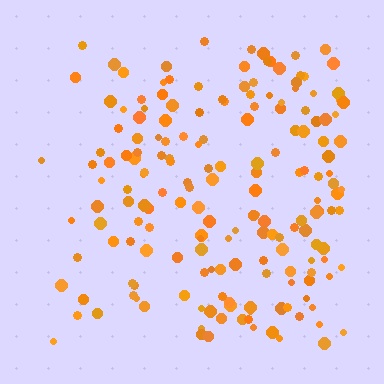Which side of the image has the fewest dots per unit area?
The left.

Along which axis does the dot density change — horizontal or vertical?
Horizontal.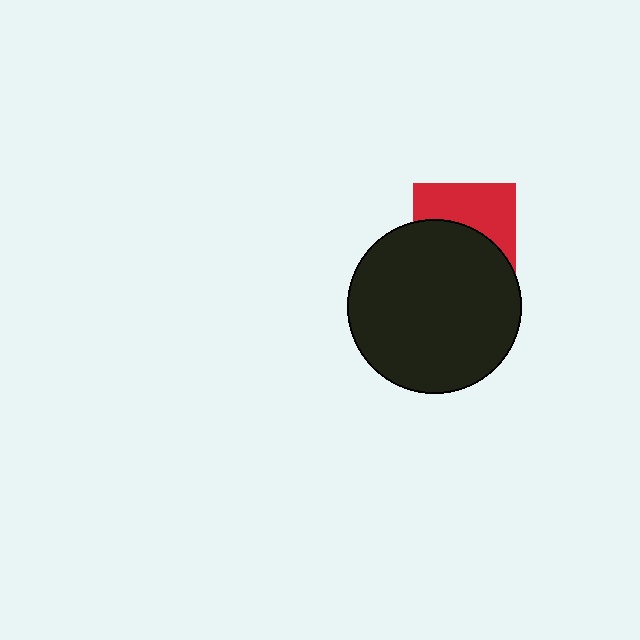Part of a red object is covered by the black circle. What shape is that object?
It is a square.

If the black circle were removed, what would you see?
You would see the complete red square.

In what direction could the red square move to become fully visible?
The red square could move up. That would shift it out from behind the black circle entirely.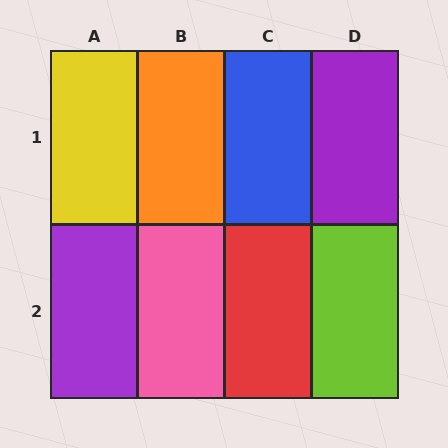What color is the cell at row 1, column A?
Yellow.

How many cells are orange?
1 cell is orange.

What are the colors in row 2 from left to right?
Purple, pink, red, lime.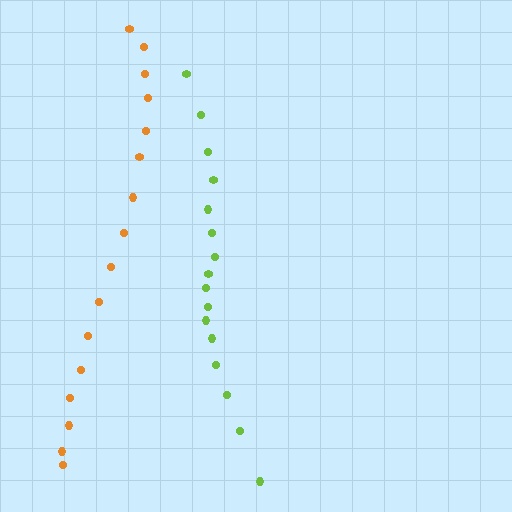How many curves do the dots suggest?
There are 2 distinct paths.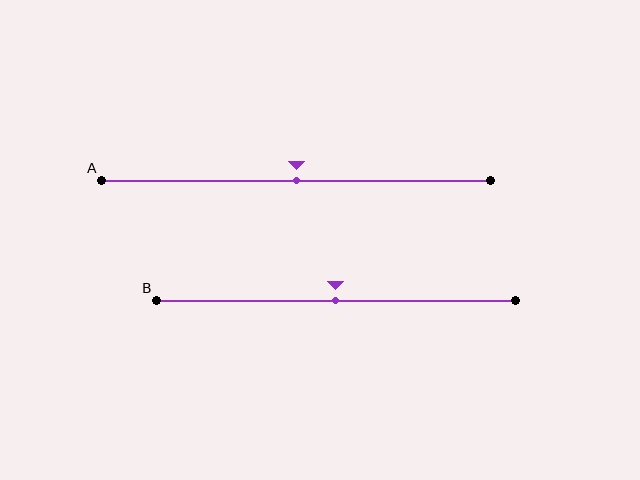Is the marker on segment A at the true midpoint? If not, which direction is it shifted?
Yes, the marker on segment A is at the true midpoint.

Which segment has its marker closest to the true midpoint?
Segment A has its marker closest to the true midpoint.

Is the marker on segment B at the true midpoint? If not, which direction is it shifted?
Yes, the marker on segment B is at the true midpoint.